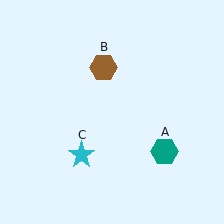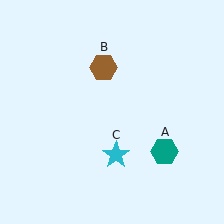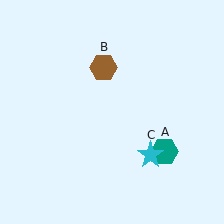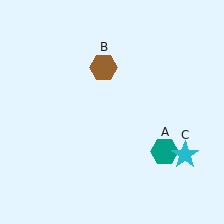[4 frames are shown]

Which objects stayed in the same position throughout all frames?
Teal hexagon (object A) and brown hexagon (object B) remained stationary.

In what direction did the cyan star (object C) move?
The cyan star (object C) moved right.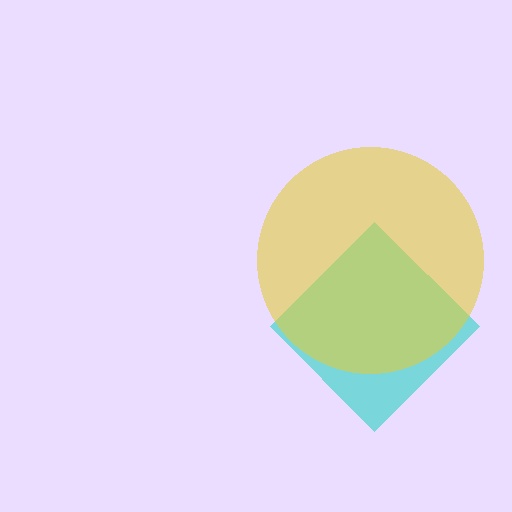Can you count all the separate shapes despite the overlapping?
Yes, there are 2 separate shapes.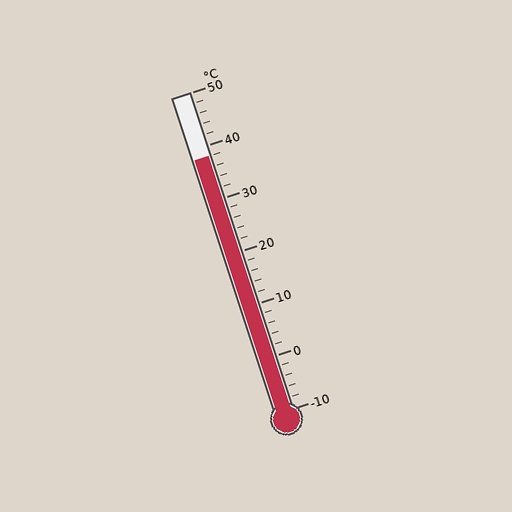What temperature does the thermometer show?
The thermometer shows approximately 38°C.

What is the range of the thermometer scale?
The thermometer scale ranges from -10°C to 50°C.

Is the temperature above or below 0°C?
The temperature is above 0°C.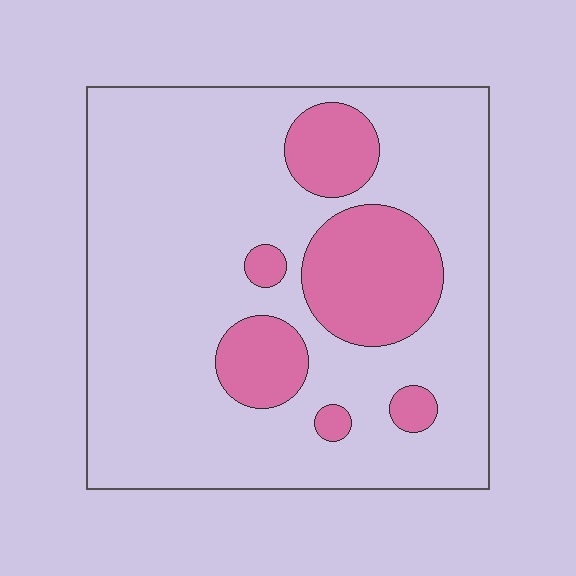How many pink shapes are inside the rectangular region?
6.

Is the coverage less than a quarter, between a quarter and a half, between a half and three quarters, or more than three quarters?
Less than a quarter.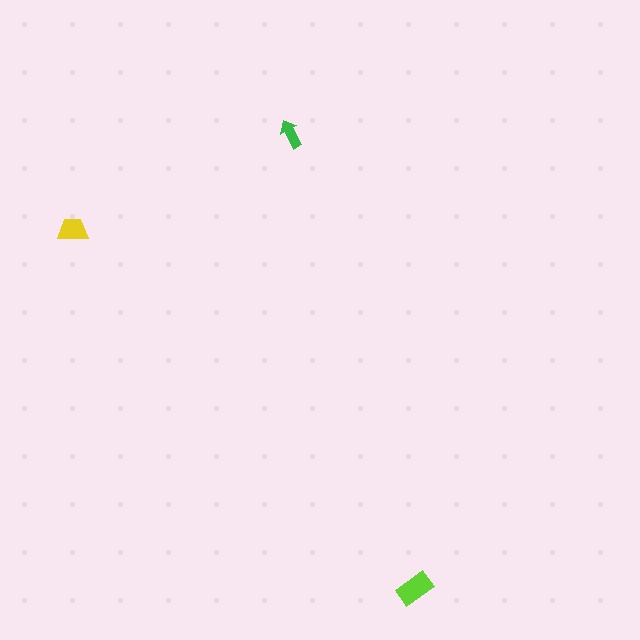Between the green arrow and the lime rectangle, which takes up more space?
The lime rectangle.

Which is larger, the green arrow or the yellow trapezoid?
The yellow trapezoid.